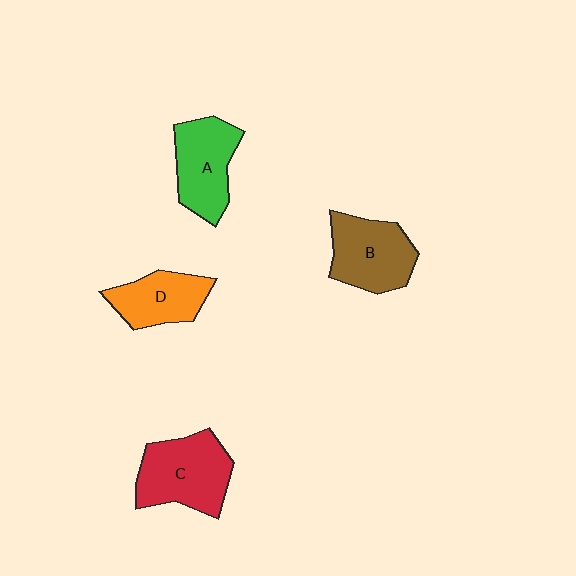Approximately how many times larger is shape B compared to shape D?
Approximately 1.3 times.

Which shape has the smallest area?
Shape D (orange).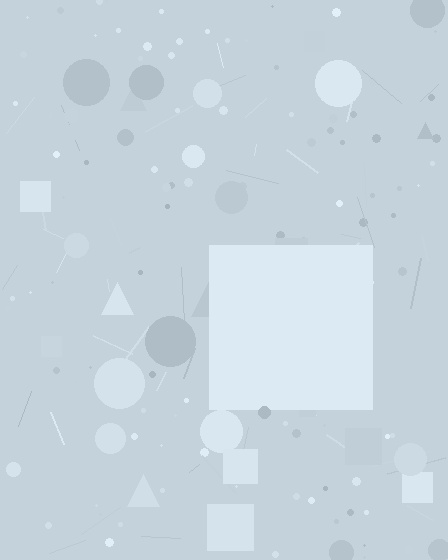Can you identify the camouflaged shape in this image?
The camouflaged shape is a square.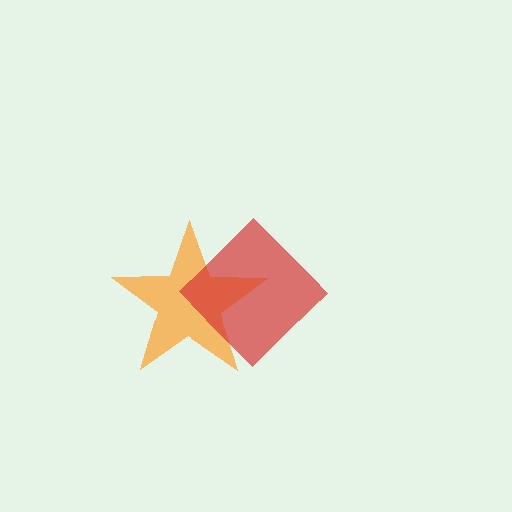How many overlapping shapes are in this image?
There are 2 overlapping shapes in the image.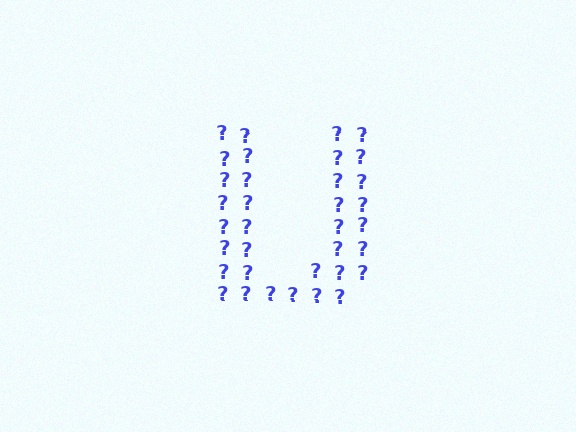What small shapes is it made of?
It is made of small question marks.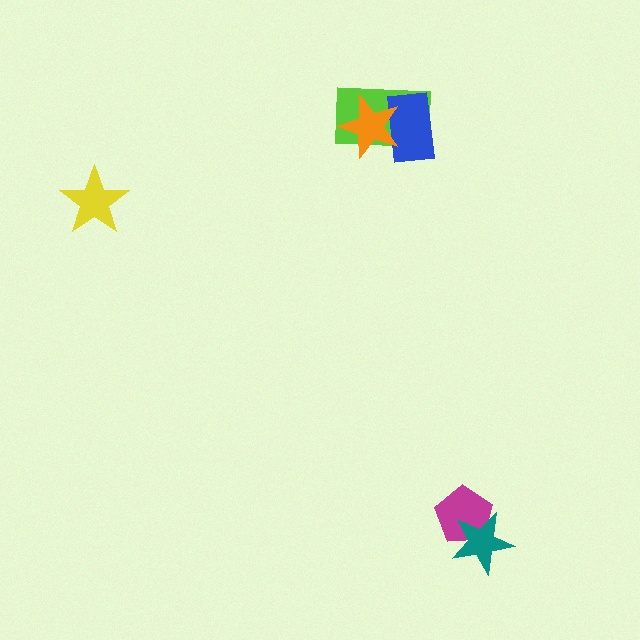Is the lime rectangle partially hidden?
Yes, it is partially covered by another shape.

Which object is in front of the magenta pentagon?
The teal star is in front of the magenta pentagon.